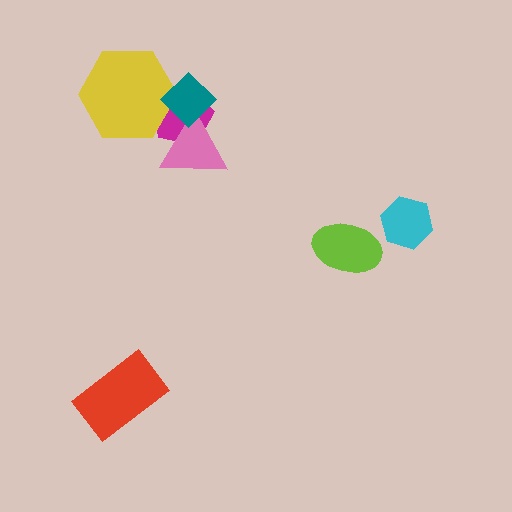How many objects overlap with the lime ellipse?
0 objects overlap with the lime ellipse.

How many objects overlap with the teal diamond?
3 objects overlap with the teal diamond.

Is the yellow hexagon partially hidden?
Yes, it is partially covered by another shape.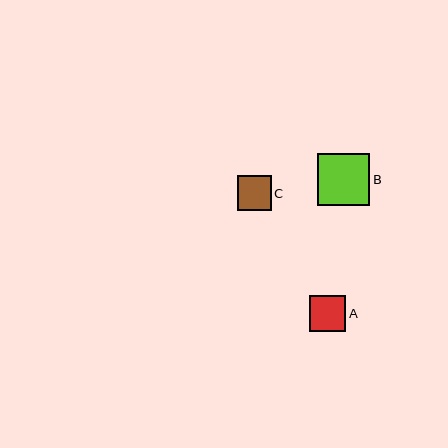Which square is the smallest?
Square C is the smallest with a size of approximately 34 pixels.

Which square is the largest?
Square B is the largest with a size of approximately 52 pixels.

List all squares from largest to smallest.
From largest to smallest: B, A, C.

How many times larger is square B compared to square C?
Square B is approximately 1.5 times the size of square C.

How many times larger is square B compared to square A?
Square B is approximately 1.5 times the size of square A.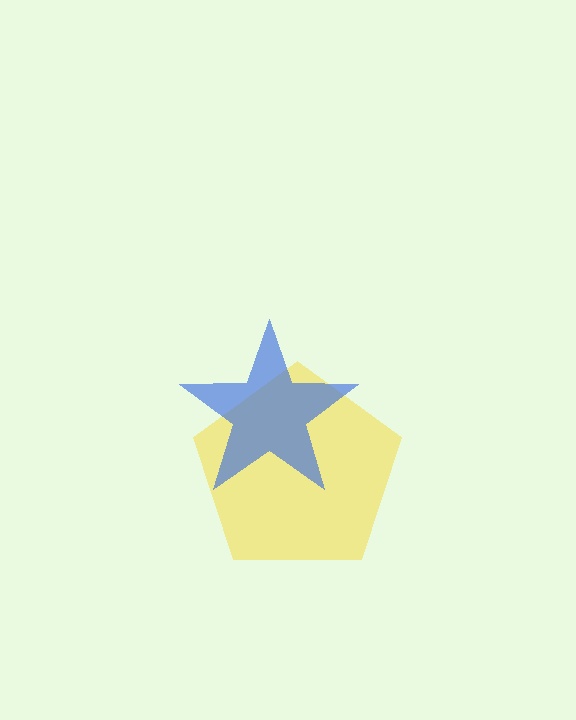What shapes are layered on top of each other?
The layered shapes are: a yellow pentagon, a blue star.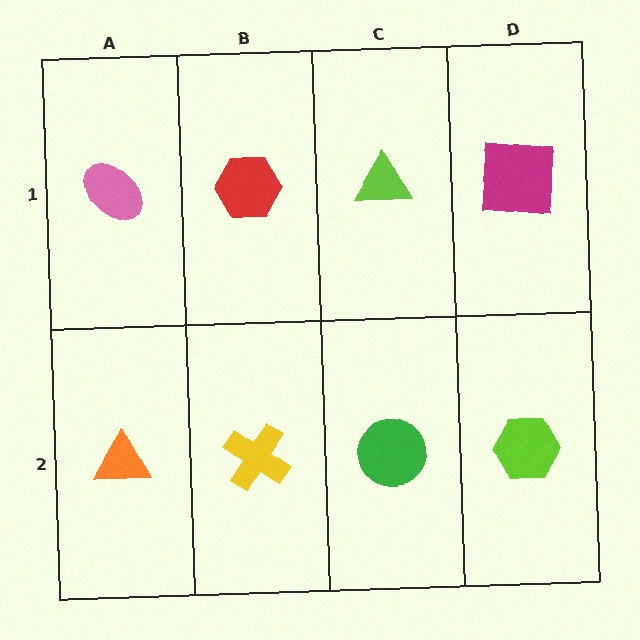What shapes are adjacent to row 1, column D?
A lime hexagon (row 2, column D), a lime triangle (row 1, column C).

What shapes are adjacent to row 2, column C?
A lime triangle (row 1, column C), a yellow cross (row 2, column B), a lime hexagon (row 2, column D).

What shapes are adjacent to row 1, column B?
A yellow cross (row 2, column B), a pink ellipse (row 1, column A), a lime triangle (row 1, column C).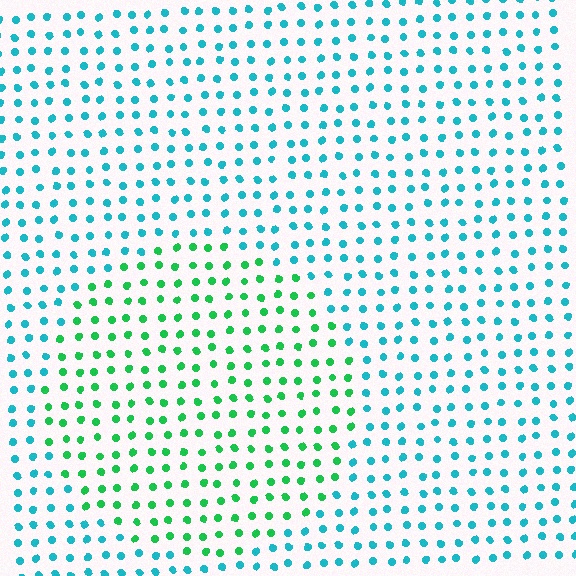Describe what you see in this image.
The image is filled with small cyan elements in a uniform arrangement. A circle-shaped region is visible where the elements are tinted to a slightly different hue, forming a subtle color boundary.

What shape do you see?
I see a circle.